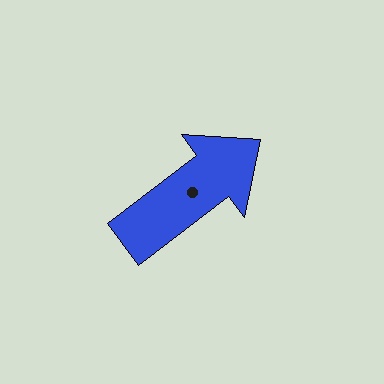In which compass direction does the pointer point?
Northeast.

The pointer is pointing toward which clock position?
Roughly 2 o'clock.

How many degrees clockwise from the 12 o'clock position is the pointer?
Approximately 53 degrees.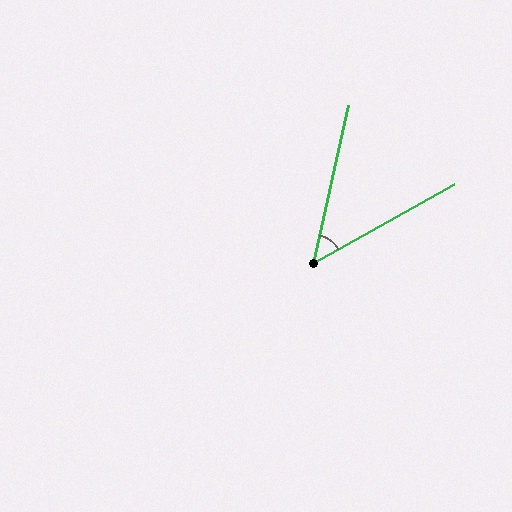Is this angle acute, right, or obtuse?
It is acute.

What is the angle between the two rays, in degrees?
Approximately 48 degrees.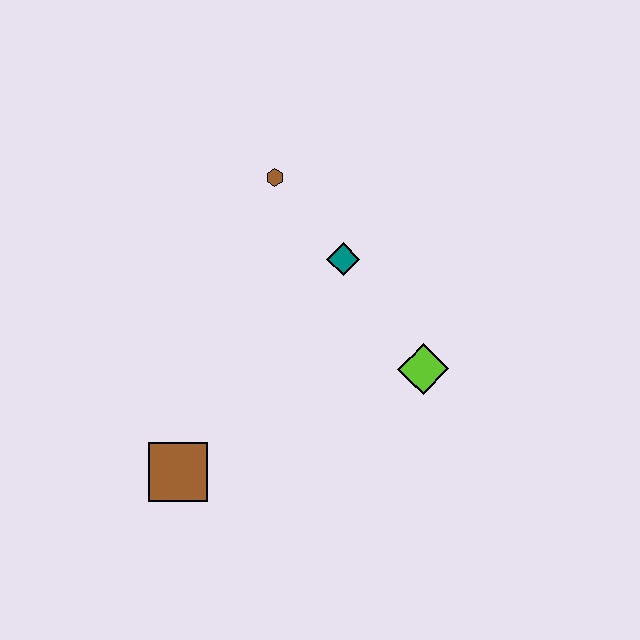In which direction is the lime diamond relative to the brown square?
The lime diamond is to the right of the brown square.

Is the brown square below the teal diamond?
Yes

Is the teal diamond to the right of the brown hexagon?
Yes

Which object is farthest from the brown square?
The brown hexagon is farthest from the brown square.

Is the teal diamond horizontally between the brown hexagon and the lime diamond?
Yes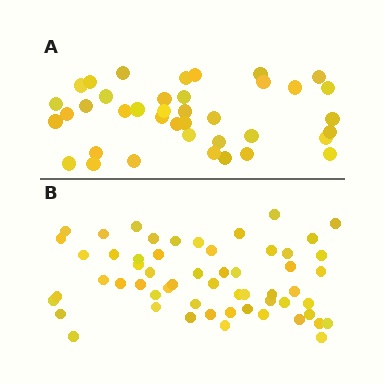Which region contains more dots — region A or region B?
Region B (the bottom region) has more dots.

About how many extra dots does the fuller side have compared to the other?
Region B has approximately 20 more dots than region A.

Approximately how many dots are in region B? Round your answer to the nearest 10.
About 60 dots. (The exact count is 57, which rounds to 60.)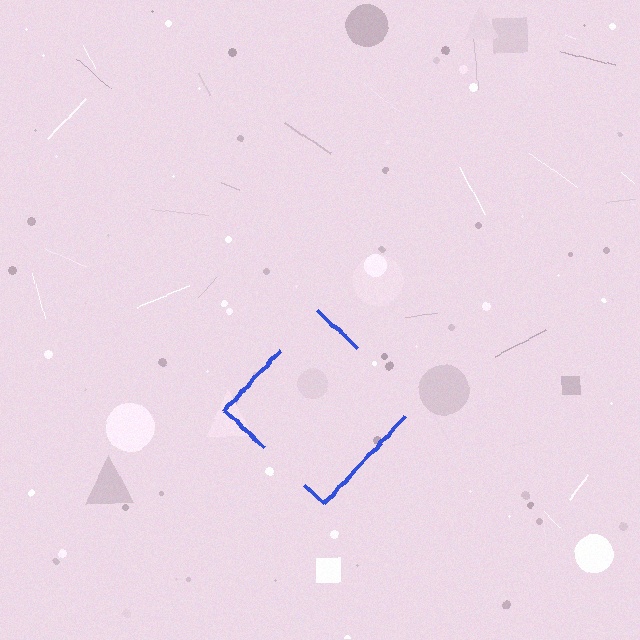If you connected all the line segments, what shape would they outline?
They would outline a diamond.